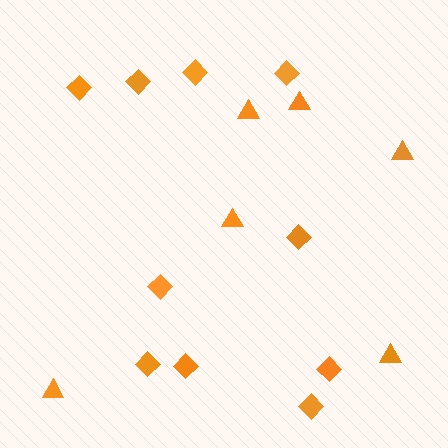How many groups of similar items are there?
There are 2 groups: one group of diamonds (10) and one group of triangles (6).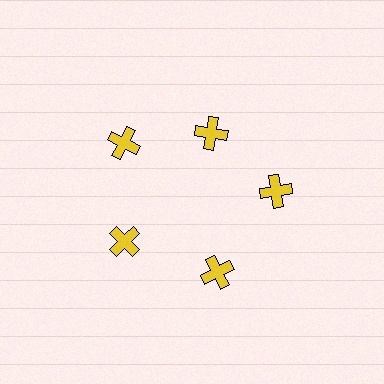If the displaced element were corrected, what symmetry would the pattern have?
It would have 5-fold rotational symmetry — the pattern would map onto itself every 72 degrees.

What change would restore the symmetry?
The symmetry would be restored by moving it outward, back onto the ring so that all 5 crosses sit at equal angles and equal distance from the center.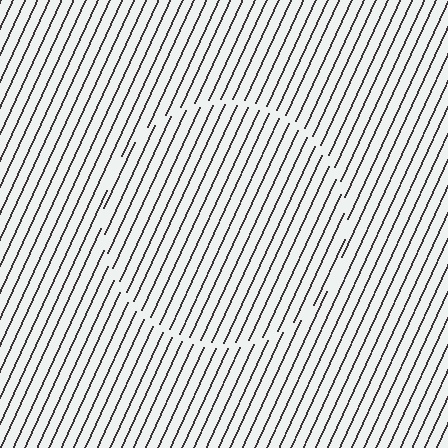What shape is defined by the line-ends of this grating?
An illusory circle. The interior of the shape contains the same grating, shifted by half a period — the contour is defined by the phase discontinuity where line-ends from the inner and outer gratings abut.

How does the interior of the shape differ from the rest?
The interior of the shape contains the same grating, shifted by half a period — the contour is defined by the phase discontinuity where line-ends from the inner and outer gratings abut.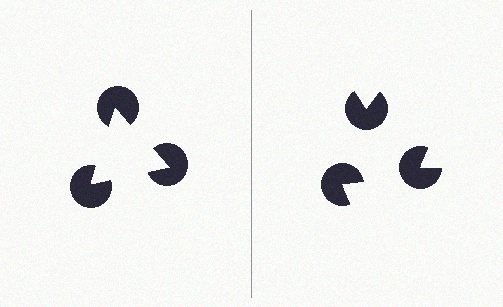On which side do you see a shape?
An illusory triangle appears on the left side. On the right side the wedge cuts are rotated, so no coherent shape forms.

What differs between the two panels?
The pac-man discs are positioned identically on both sides; only the wedge orientations differ. On the left they align to a triangle; on the right they are misaligned.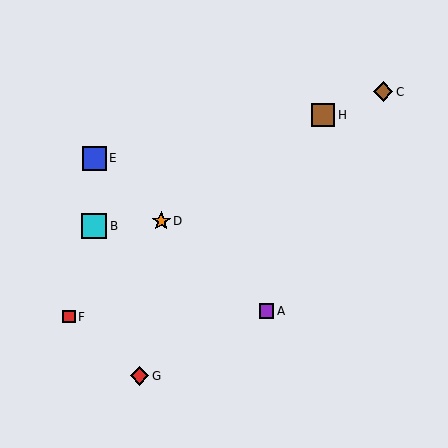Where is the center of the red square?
The center of the red square is at (69, 317).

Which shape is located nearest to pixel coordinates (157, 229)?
The orange star (labeled D) at (161, 221) is nearest to that location.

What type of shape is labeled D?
Shape D is an orange star.